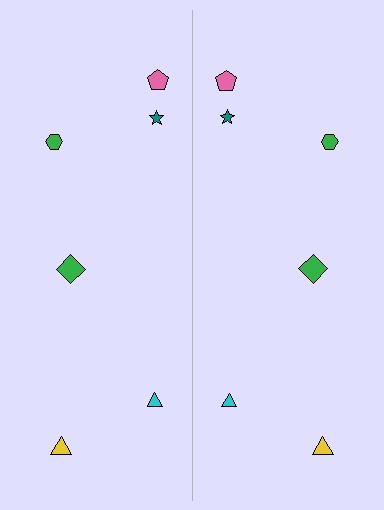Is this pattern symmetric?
Yes, this pattern has bilateral (reflection) symmetry.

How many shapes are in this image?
There are 12 shapes in this image.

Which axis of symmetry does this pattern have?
The pattern has a vertical axis of symmetry running through the center of the image.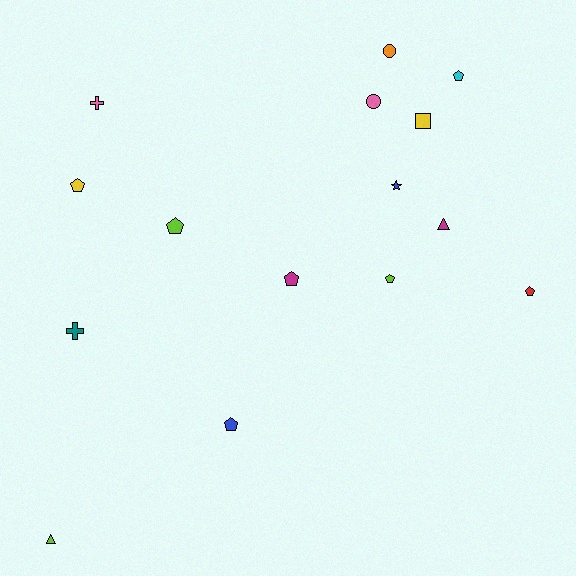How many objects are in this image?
There are 15 objects.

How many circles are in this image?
There are 2 circles.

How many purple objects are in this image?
There are no purple objects.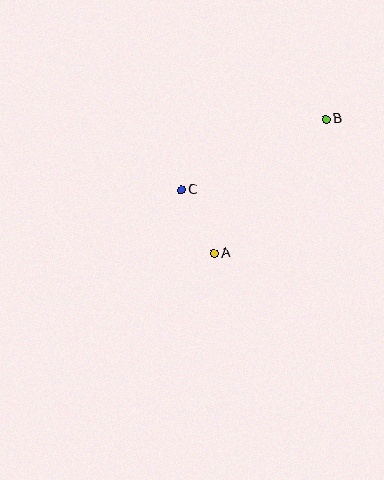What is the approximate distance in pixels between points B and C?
The distance between B and C is approximately 161 pixels.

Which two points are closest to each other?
Points A and C are closest to each other.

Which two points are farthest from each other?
Points A and B are farthest from each other.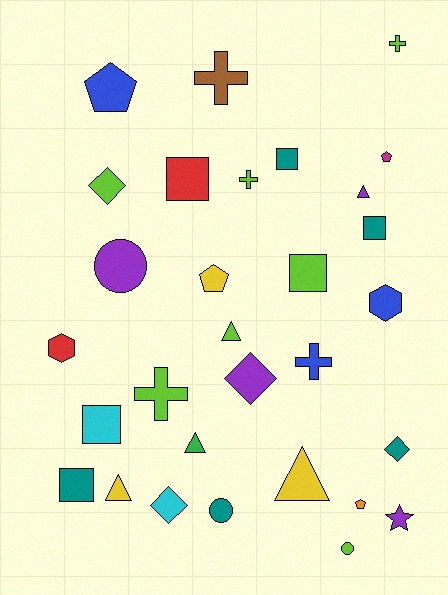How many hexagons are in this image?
There are 2 hexagons.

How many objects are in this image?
There are 30 objects.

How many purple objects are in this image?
There are 4 purple objects.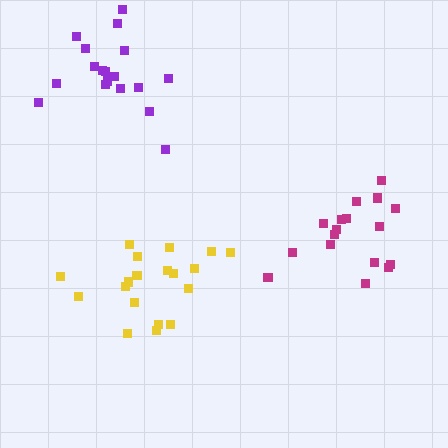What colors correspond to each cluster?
The clusters are colored: purple, magenta, yellow.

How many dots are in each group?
Group 1: 18 dots, Group 2: 17 dots, Group 3: 19 dots (54 total).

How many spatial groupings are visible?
There are 3 spatial groupings.